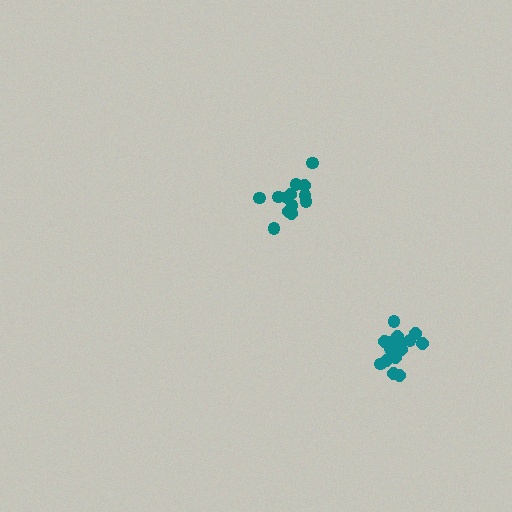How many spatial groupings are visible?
There are 2 spatial groupings.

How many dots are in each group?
Group 1: 16 dots, Group 2: 13 dots (29 total).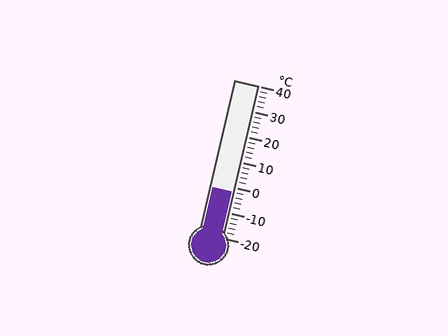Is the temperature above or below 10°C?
The temperature is below 10°C.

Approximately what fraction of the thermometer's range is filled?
The thermometer is filled to approximately 30% of its range.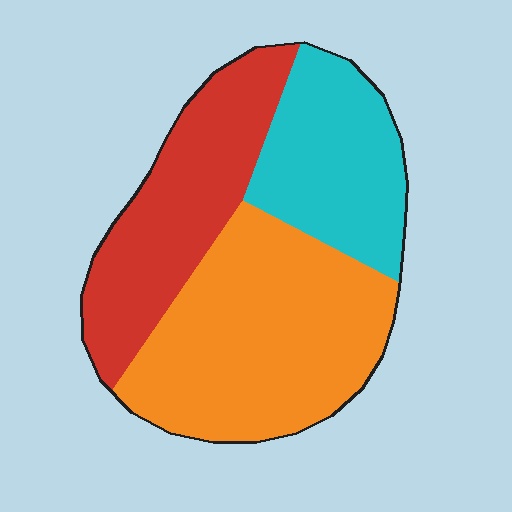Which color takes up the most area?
Orange, at roughly 45%.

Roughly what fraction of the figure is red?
Red covers roughly 30% of the figure.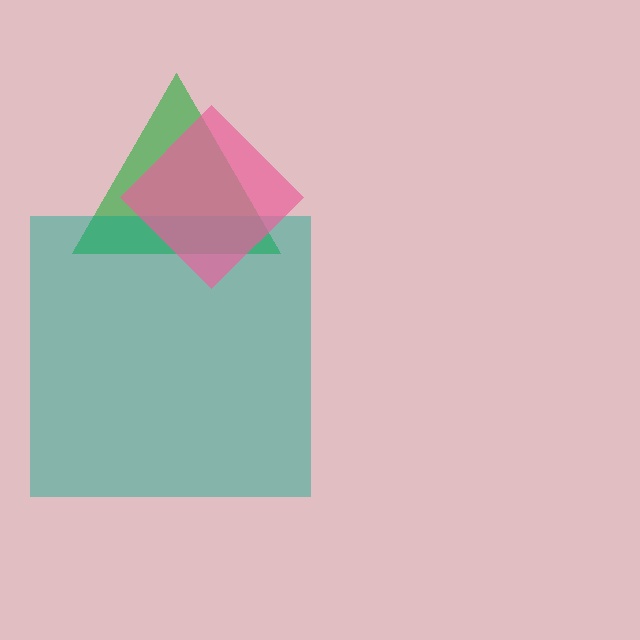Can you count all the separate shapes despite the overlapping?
Yes, there are 3 separate shapes.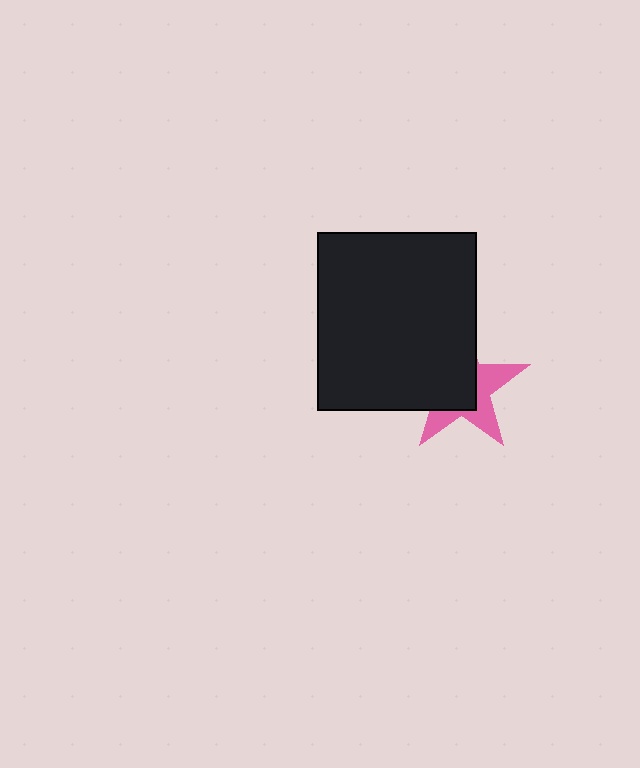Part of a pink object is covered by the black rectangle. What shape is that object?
It is a star.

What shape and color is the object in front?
The object in front is a black rectangle.